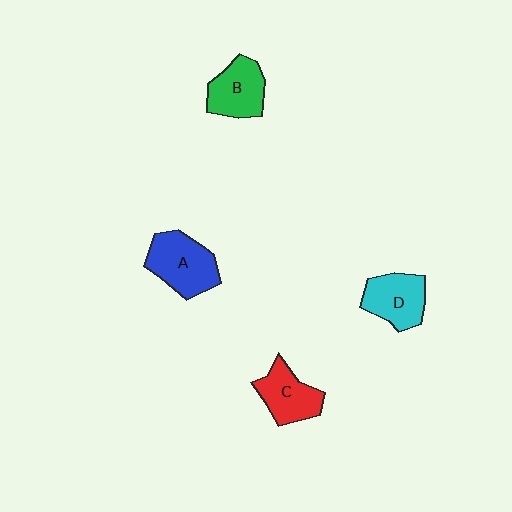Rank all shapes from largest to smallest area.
From largest to smallest: A (blue), D (cyan), B (green), C (red).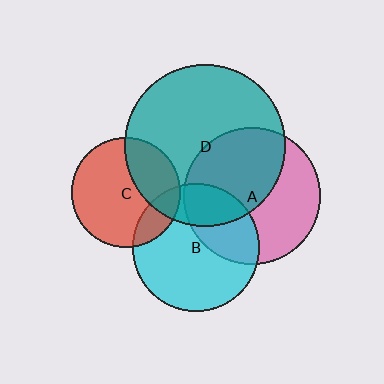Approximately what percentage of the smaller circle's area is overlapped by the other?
Approximately 35%.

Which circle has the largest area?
Circle D (teal).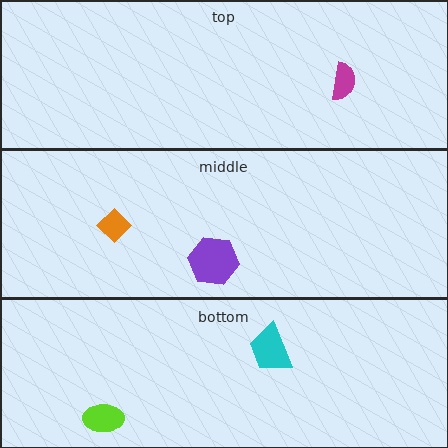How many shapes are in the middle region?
2.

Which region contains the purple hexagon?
The middle region.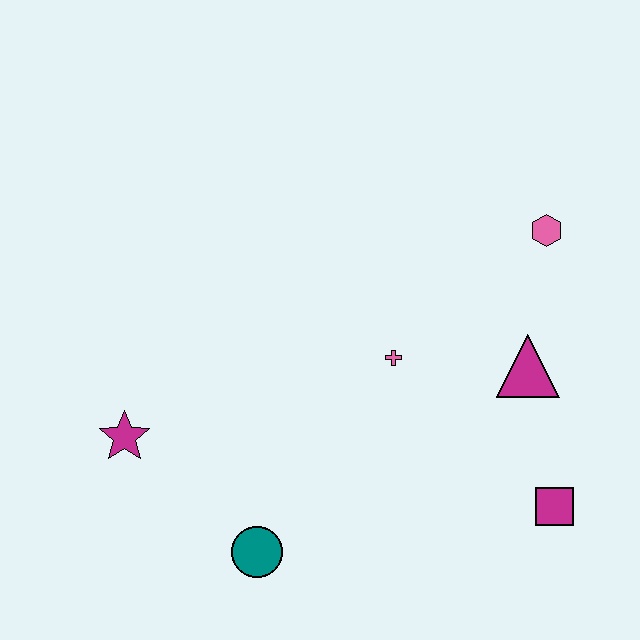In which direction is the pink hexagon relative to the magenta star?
The pink hexagon is to the right of the magenta star.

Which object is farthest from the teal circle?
The pink hexagon is farthest from the teal circle.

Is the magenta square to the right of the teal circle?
Yes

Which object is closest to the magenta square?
The magenta triangle is closest to the magenta square.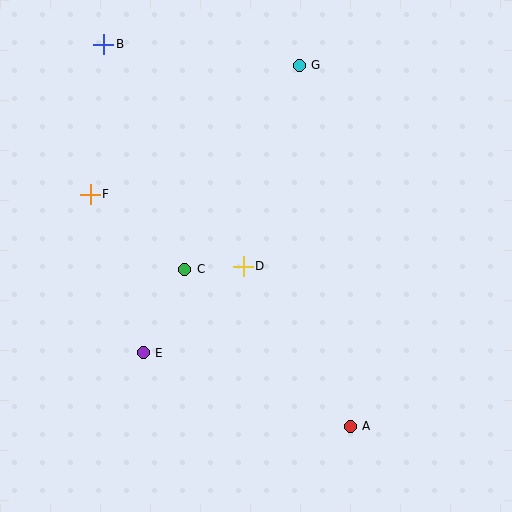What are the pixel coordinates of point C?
Point C is at (185, 269).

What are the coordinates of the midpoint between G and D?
The midpoint between G and D is at (271, 166).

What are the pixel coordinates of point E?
Point E is at (143, 353).